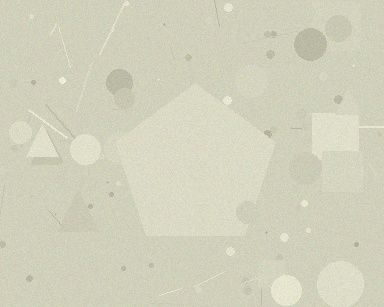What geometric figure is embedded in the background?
A pentagon is embedded in the background.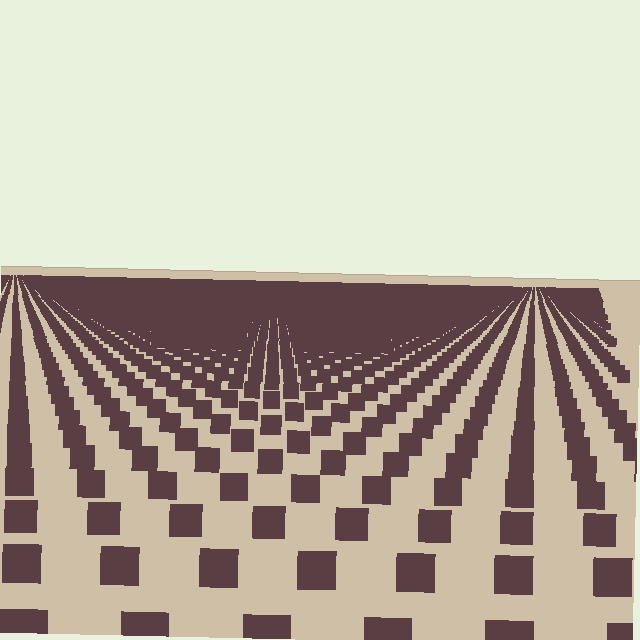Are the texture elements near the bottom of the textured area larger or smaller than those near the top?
Larger. Near the bottom, elements are closer to the viewer and appear at a bigger on-screen size.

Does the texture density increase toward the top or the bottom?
Density increases toward the top.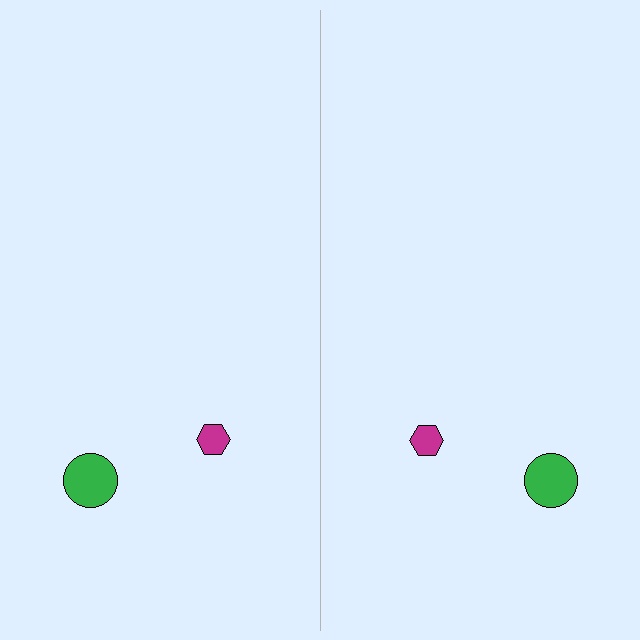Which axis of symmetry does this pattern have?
The pattern has a vertical axis of symmetry running through the center of the image.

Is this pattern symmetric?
Yes, this pattern has bilateral (reflection) symmetry.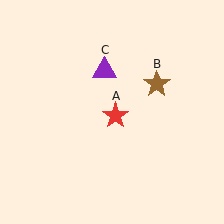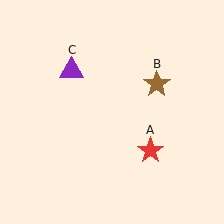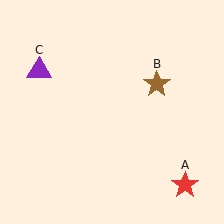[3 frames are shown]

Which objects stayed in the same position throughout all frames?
Brown star (object B) remained stationary.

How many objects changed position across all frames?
2 objects changed position: red star (object A), purple triangle (object C).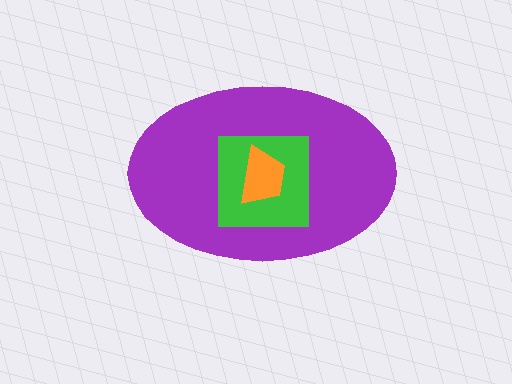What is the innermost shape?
The orange trapezoid.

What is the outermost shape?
The purple ellipse.